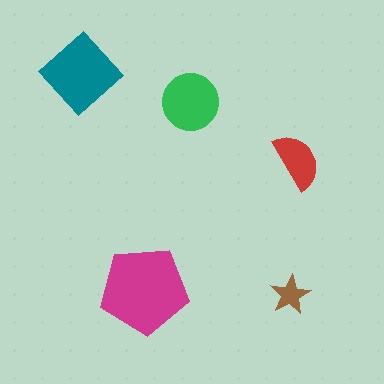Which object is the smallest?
The brown star.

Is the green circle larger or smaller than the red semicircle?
Larger.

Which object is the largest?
The magenta pentagon.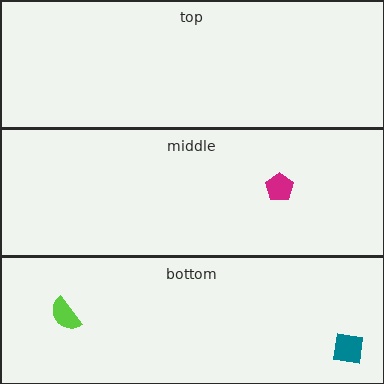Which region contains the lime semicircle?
The bottom region.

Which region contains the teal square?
The bottom region.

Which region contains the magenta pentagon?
The middle region.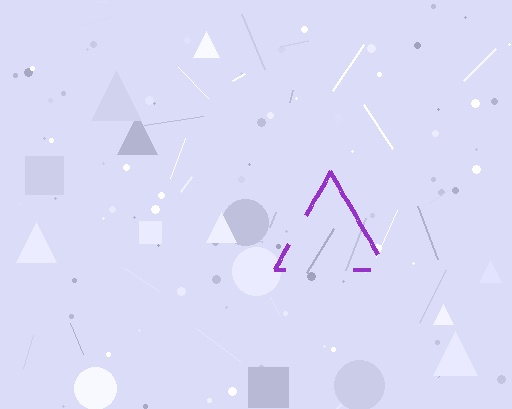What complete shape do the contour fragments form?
The contour fragments form a triangle.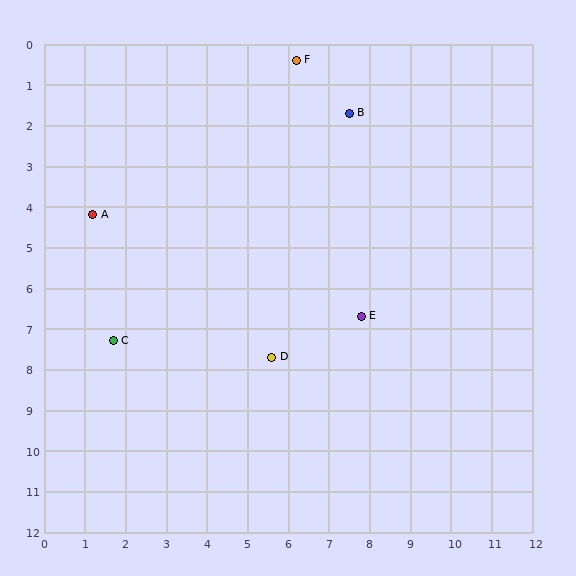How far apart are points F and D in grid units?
Points F and D are about 7.3 grid units apart.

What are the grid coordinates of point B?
Point B is at approximately (7.5, 1.7).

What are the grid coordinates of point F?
Point F is at approximately (6.2, 0.4).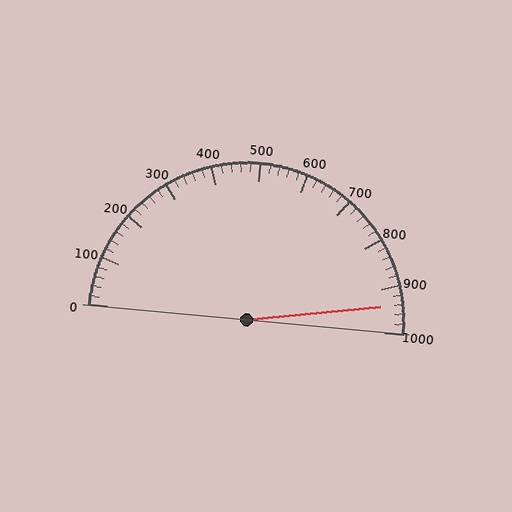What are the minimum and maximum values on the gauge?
The gauge ranges from 0 to 1000.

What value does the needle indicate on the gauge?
The needle indicates approximately 940.